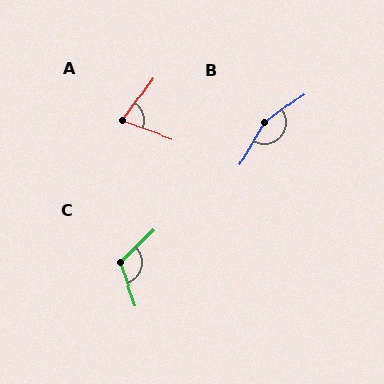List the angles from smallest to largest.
A (73°), C (115°), B (157°).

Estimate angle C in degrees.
Approximately 115 degrees.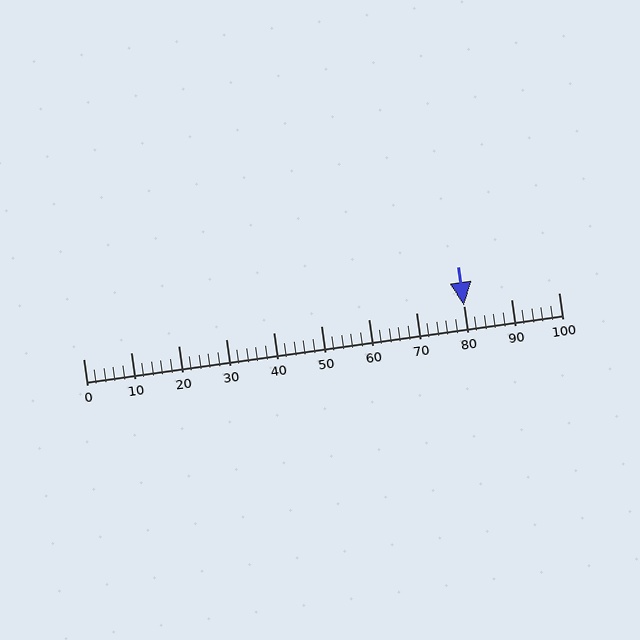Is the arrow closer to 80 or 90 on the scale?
The arrow is closer to 80.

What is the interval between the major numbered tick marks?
The major tick marks are spaced 10 units apart.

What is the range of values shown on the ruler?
The ruler shows values from 0 to 100.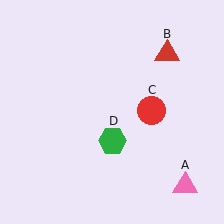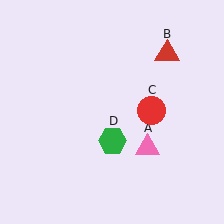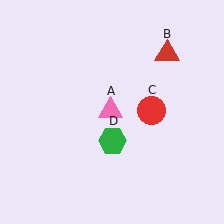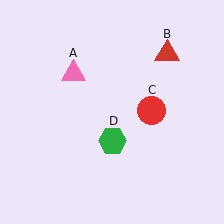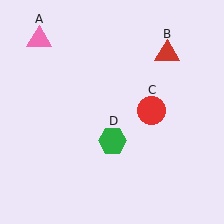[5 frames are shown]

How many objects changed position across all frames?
1 object changed position: pink triangle (object A).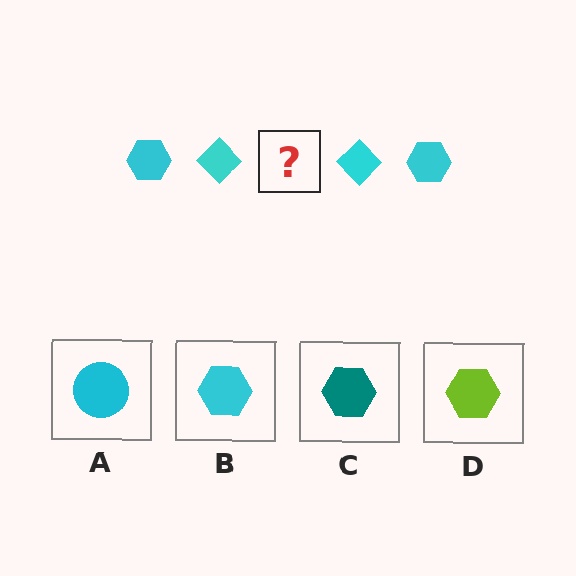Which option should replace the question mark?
Option B.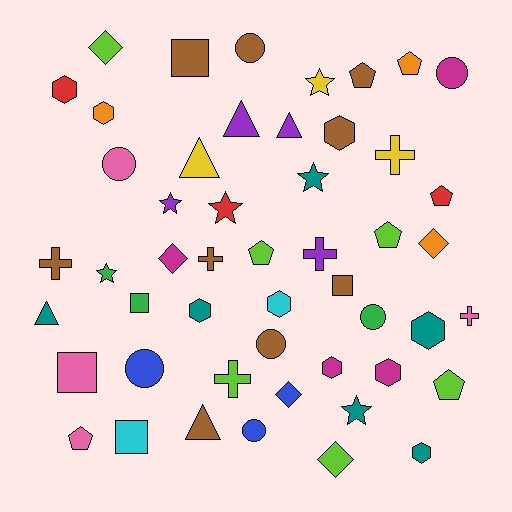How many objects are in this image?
There are 50 objects.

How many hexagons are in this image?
There are 9 hexagons.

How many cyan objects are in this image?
There are 2 cyan objects.